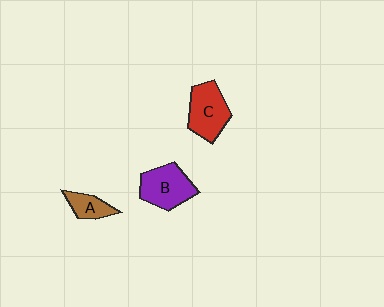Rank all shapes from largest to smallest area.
From largest to smallest: B (purple), C (red), A (brown).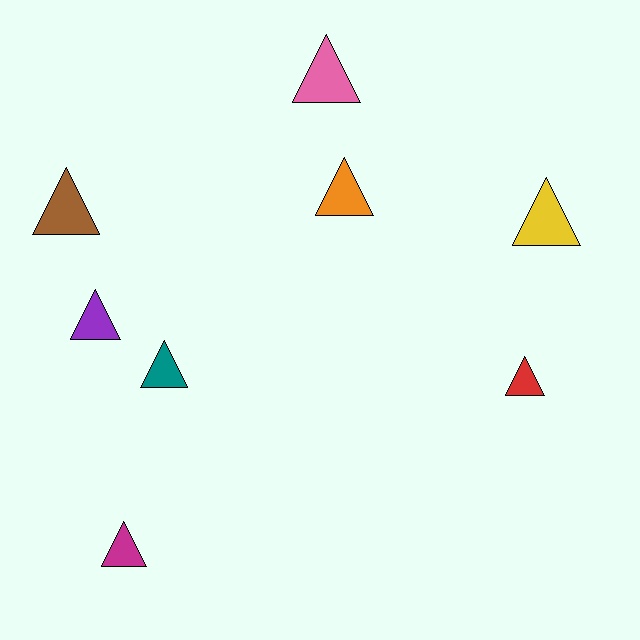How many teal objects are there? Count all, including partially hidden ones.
There is 1 teal object.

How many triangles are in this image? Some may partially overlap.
There are 8 triangles.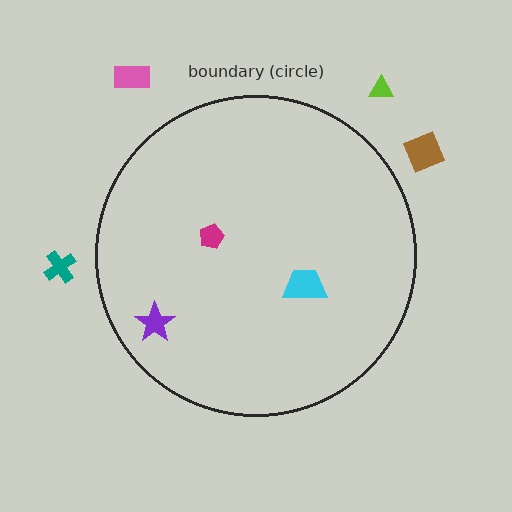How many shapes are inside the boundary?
3 inside, 4 outside.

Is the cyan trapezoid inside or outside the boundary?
Inside.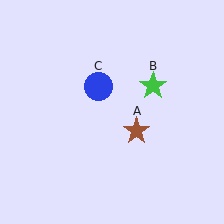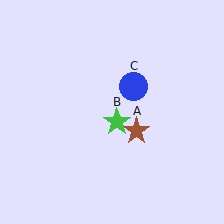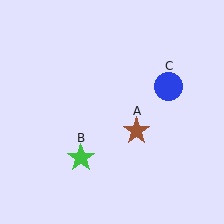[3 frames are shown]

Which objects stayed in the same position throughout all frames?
Brown star (object A) remained stationary.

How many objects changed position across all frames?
2 objects changed position: green star (object B), blue circle (object C).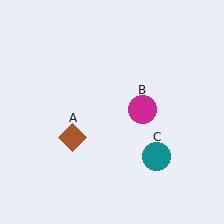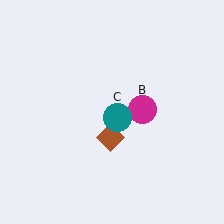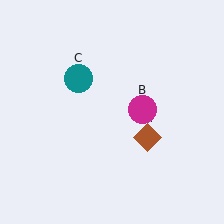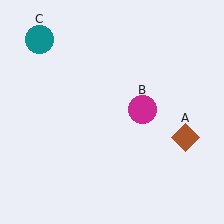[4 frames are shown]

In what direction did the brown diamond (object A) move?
The brown diamond (object A) moved right.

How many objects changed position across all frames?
2 objects changed position: brown diamond (object A), teal circle (object C).